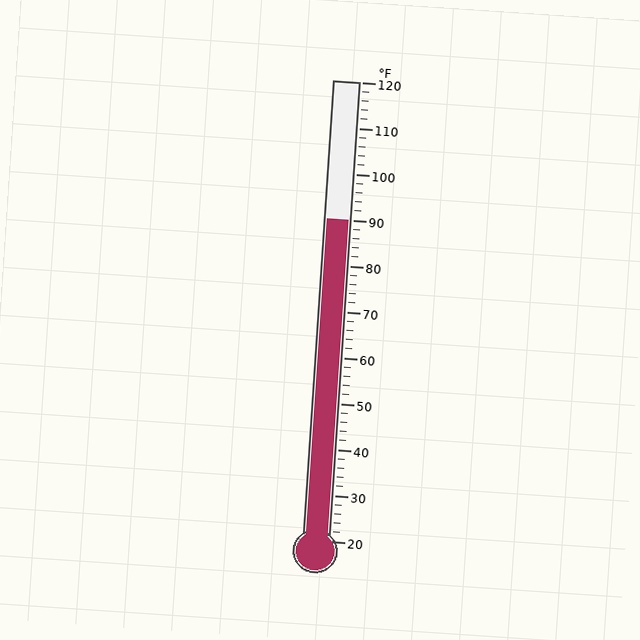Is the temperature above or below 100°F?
The temperature is below 100°F.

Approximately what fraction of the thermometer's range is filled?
The thermometer is filled to approximately 70% of its range.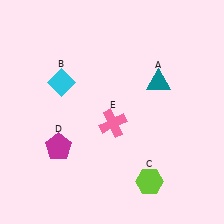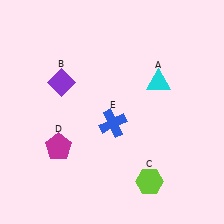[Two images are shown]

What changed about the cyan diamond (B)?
In Image 1, B is cyan. In Image 2, it changed to purple.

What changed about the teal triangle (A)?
In Image 1, A is teal. In Image 2, it changed to cyan.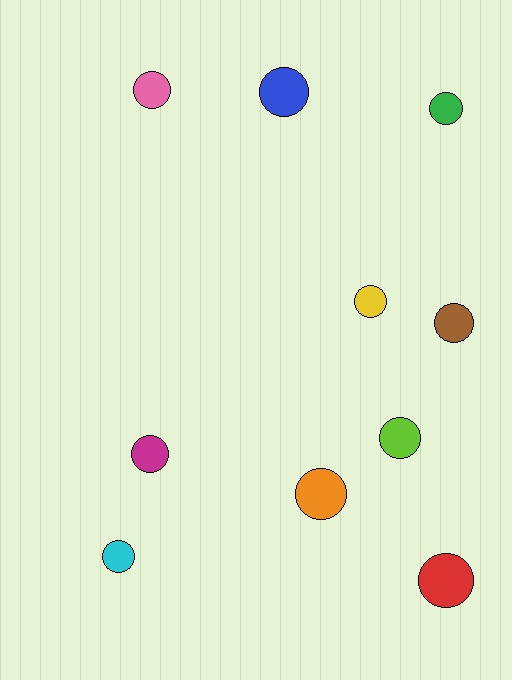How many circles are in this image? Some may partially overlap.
There are 10 circles.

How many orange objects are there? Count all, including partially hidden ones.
There is 1 orange object.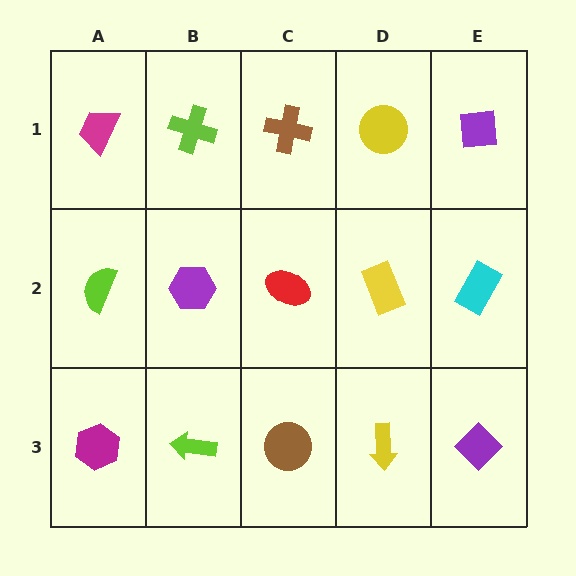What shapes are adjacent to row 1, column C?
A red ellipse (row 2, column C), a lime cross (row 1, column B), a yellow circle (row 1, column D).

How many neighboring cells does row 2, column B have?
4.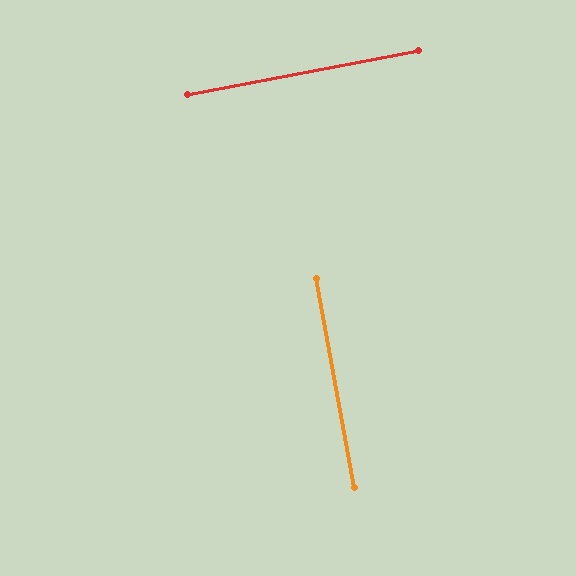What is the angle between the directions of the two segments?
Approximately 90 degrees.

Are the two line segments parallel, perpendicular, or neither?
Perpendicular — they meet at approximately 90°.